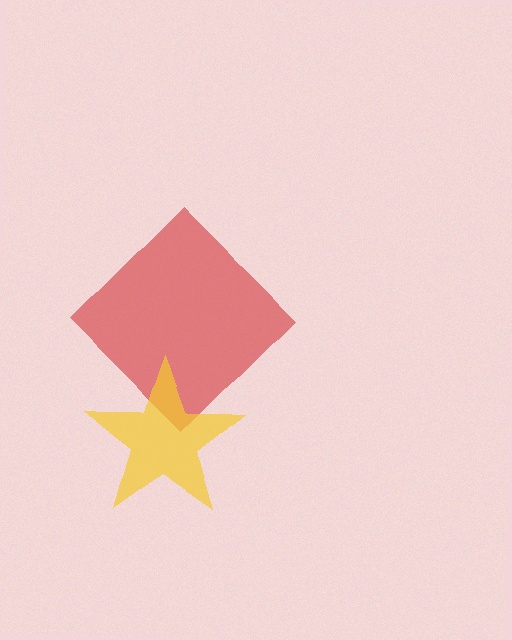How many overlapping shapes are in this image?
There are 2 overlapping shapes in the image.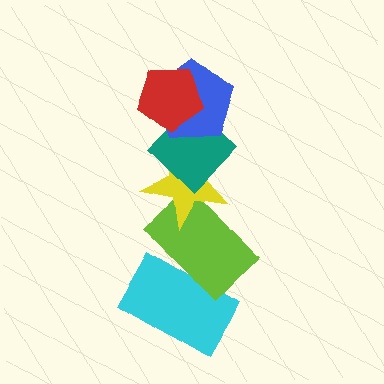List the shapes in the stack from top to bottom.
From top to bottom: the red pentagon, the blue pentagon, the teal diamond, the yellow star, the lime rectangle, the cyan rectangle.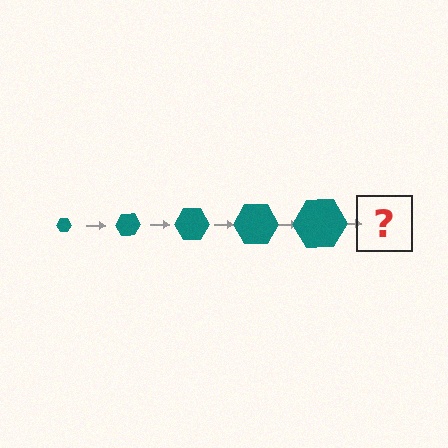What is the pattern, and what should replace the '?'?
The pattern is that the hexagon gets progressively larger each step. The '?' should be a teal hexagon, larger than the previous one.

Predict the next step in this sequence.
The next step is a teal hexagon, larger than the previous one.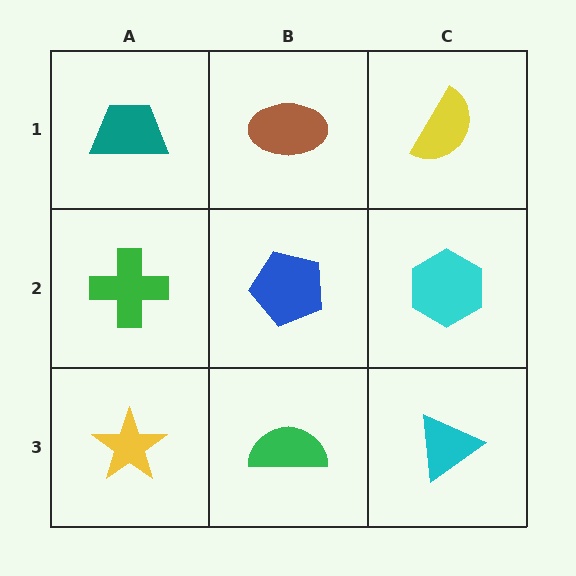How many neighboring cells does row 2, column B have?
4.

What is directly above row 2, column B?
A brown ellipse.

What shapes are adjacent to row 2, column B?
A brown ellipse (row 1, column B), a green semicircle (row 3, column B), a green cross (row 2, column A), a cyan hexagon (row 2, column C).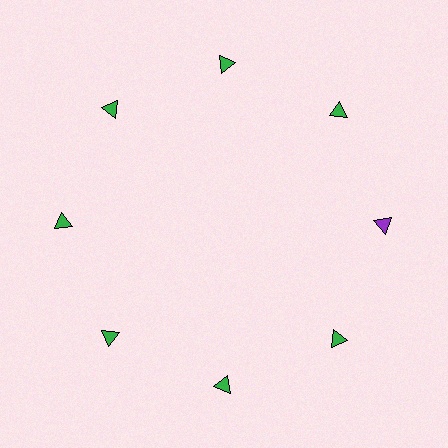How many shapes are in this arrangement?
There are 8 shapes arranged in a ring pattern.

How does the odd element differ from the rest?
It has a different color: purple instead of green.